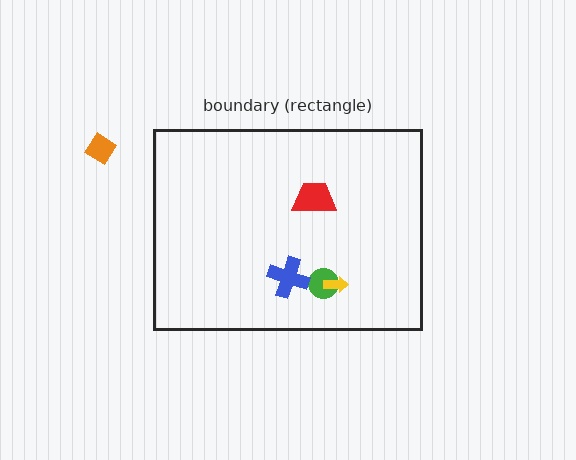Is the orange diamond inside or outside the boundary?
Outside.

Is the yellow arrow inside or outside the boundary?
Inside.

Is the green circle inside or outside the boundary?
Inside.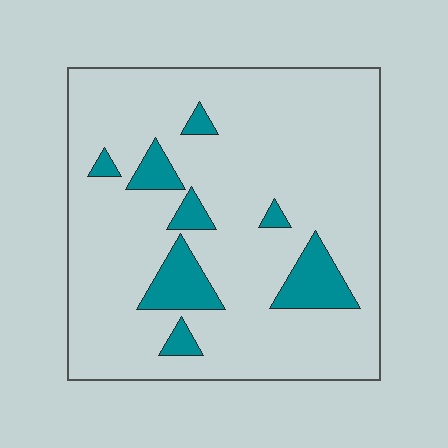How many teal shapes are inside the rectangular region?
8.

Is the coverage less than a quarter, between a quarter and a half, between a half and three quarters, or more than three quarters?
Less than a quarter.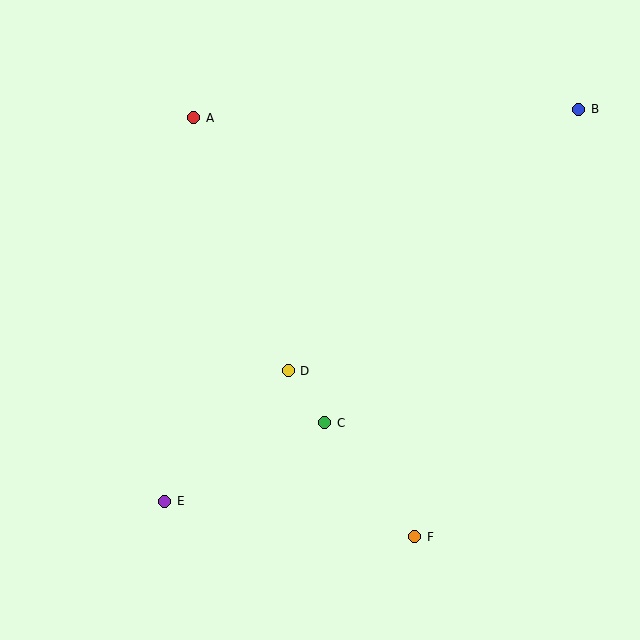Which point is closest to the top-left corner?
Point A is closest to the top-left corner.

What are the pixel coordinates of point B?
Point B is at (579, 109).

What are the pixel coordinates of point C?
Point C is at (325, 423).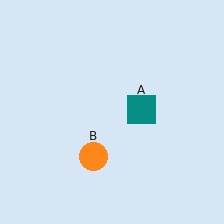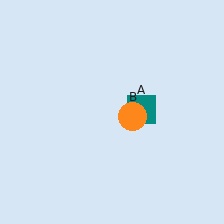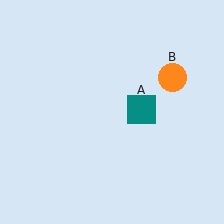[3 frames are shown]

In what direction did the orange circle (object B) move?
The orange circle (object B) moved up and to the right.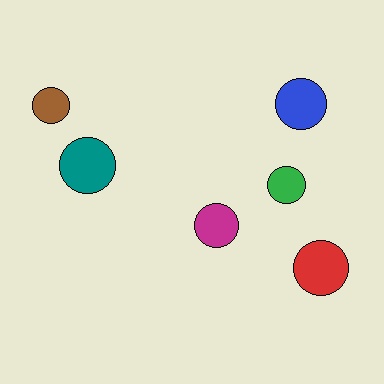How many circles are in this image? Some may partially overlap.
There are 6 circles.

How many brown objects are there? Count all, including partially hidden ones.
There is 1 brown object.